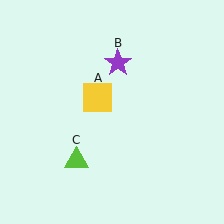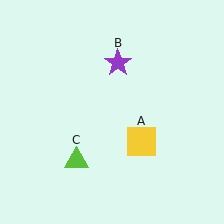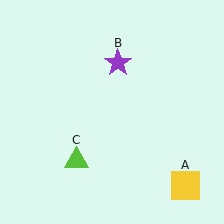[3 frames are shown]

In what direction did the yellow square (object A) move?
The yellow square (object A) moved down and to the right.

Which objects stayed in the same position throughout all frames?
Purple star (object B) and lime triangle (object C) remained stationary.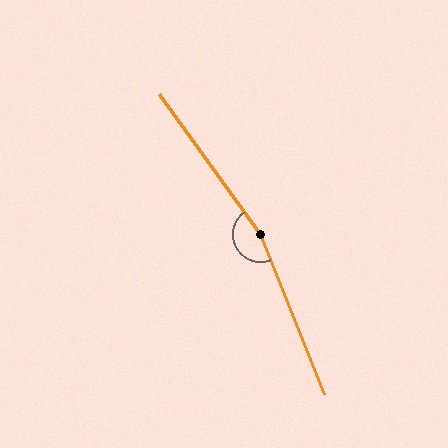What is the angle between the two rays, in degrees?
Approximately 166 degrees.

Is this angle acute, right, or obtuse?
It is obtuse.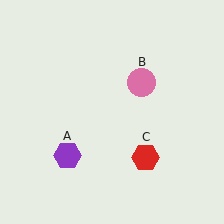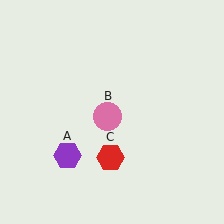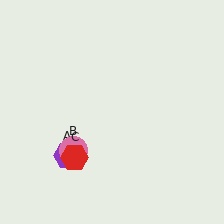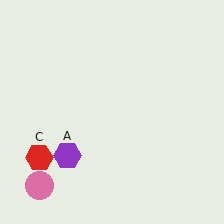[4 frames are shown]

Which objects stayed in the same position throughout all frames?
Purple hexagon (object A) remained stationary.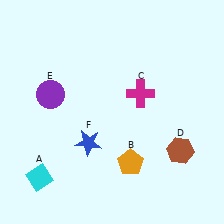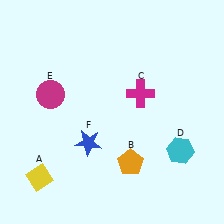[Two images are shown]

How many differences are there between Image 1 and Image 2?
There are 3 differences between the two images.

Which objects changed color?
A changed from cyan to yellow. D changed from brown to cyan. E changed from purple to magenta.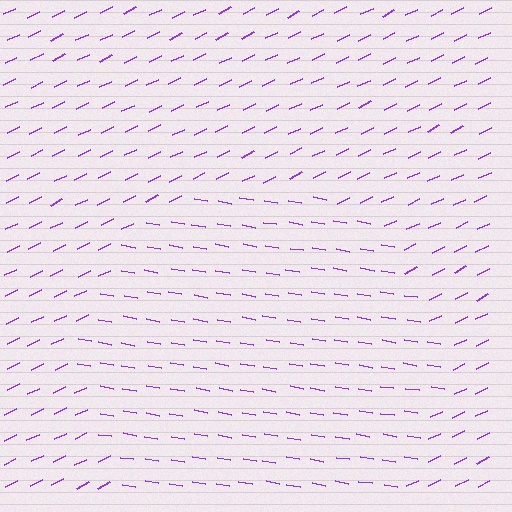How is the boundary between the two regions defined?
The boundary is defined purely by a change in line orientation (approximately 35 degrees difference). All lines are the same color and thickness.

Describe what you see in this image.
The image is filled with small purple line segments. A circle region in the image has lines oriented differently from the surrounding lines, creating a visible texture boundary.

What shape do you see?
I see a circle.